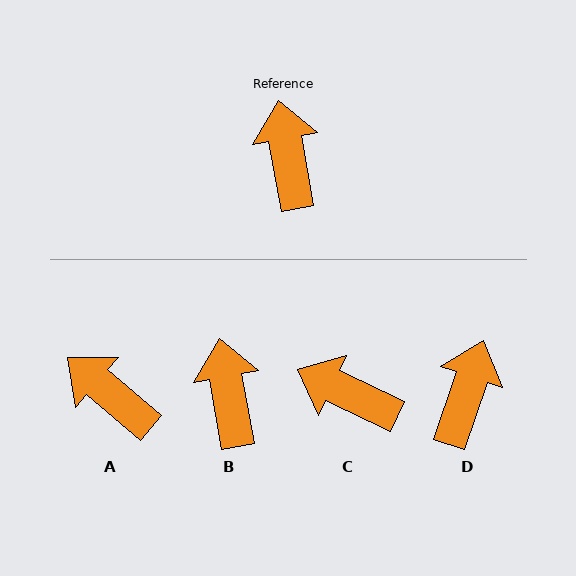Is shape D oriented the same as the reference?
No, it is off by about 28 degrees.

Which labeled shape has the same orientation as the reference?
B.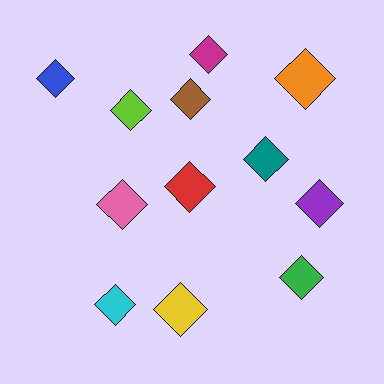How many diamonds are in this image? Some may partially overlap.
There are 12 diamonds.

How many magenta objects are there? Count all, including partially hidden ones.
There is 1 magenta object.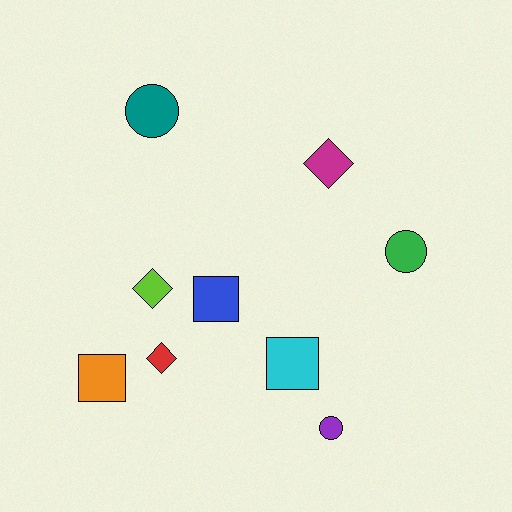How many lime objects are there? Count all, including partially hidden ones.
There is 1 lime object.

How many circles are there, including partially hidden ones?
There are 3 circles.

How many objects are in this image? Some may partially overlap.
There are 9 objects.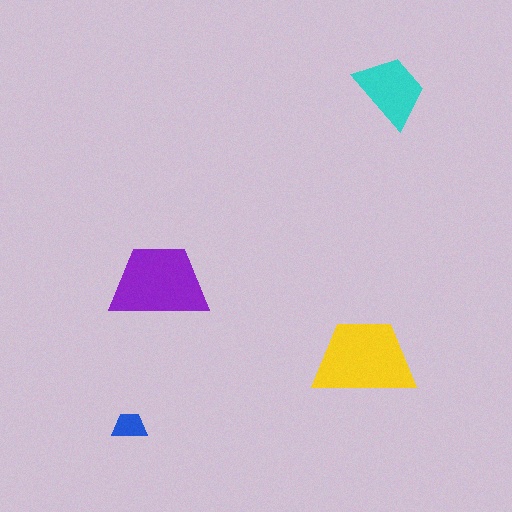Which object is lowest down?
The blue trapezoid is bottommost.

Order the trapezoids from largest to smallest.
the yellow one, the purple one, the cyan one, the blue one.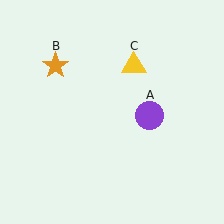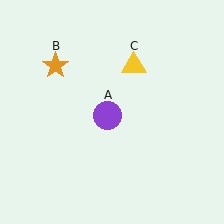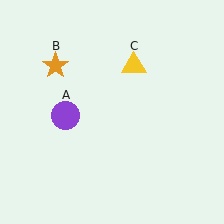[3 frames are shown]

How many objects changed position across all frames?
1 object changed position: purple circle (object A).